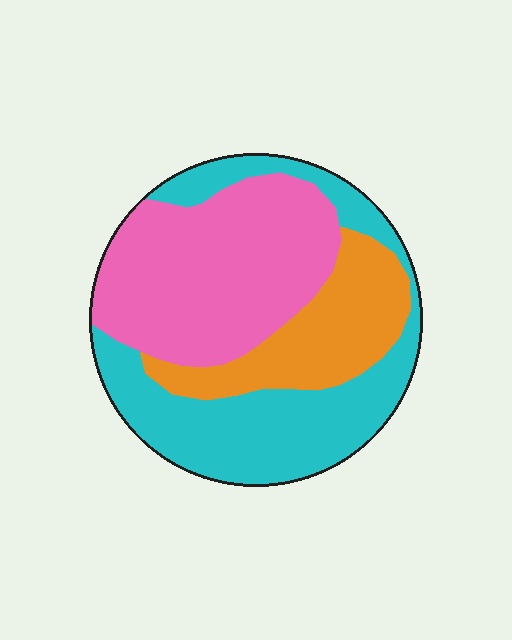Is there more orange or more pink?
Pink.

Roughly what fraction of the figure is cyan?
Cyan covers 39% of the figure.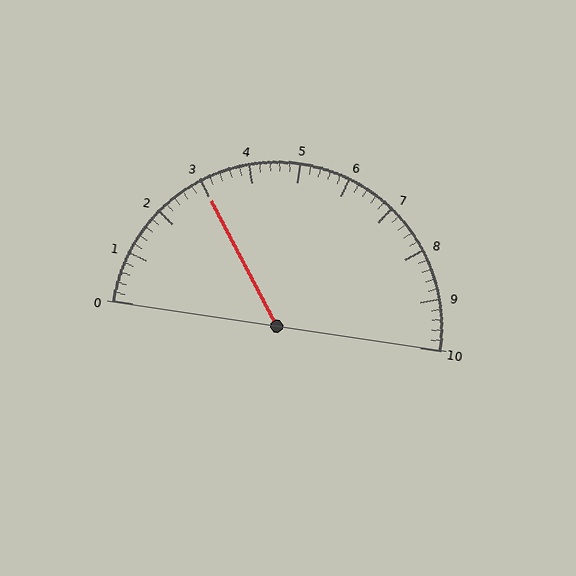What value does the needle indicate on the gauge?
The needle indicates approximately 3.0.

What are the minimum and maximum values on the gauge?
The gauge ranges from 0 to 10.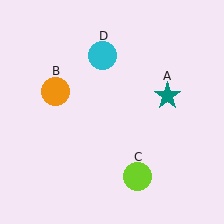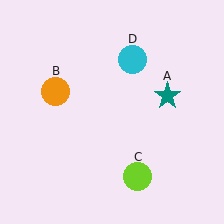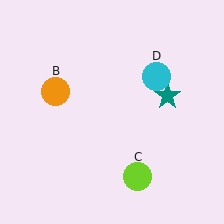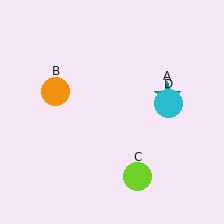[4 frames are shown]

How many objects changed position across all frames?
1 object changed position: cyan circle (object D).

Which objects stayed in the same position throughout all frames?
Teal star (object A) and orange circle (object B) and lime circle (object C) remained stationary.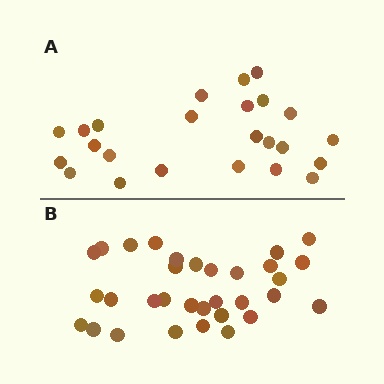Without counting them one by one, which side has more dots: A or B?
Region B (the bottom region) has more dots.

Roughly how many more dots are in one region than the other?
Region B has roughly 8 or so more dots than region A.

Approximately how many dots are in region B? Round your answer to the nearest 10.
About 30 dots. (The exact count is 32, which rounds to 30.)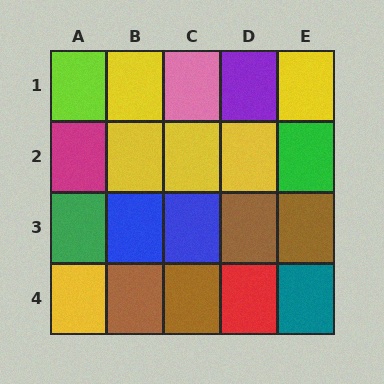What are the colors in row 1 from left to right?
Lime, yellow, pink, purple, yellow.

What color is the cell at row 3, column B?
Blue.